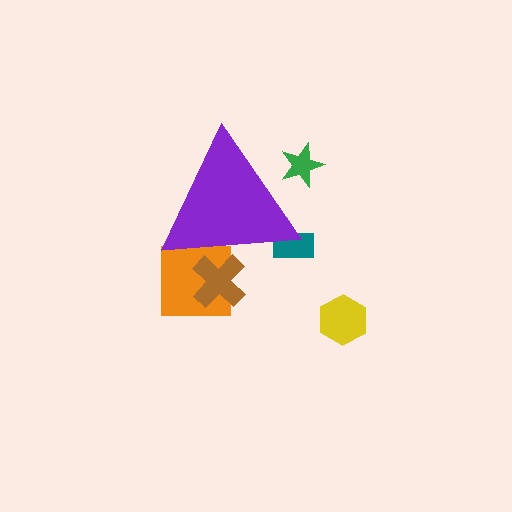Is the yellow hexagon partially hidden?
No, the yellow hexagon is fully visible.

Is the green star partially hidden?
Yes, the green star is partially hidden behind the purple triangle.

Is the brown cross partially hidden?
Yes, the brown cross is partially hidden behind the purple triangle.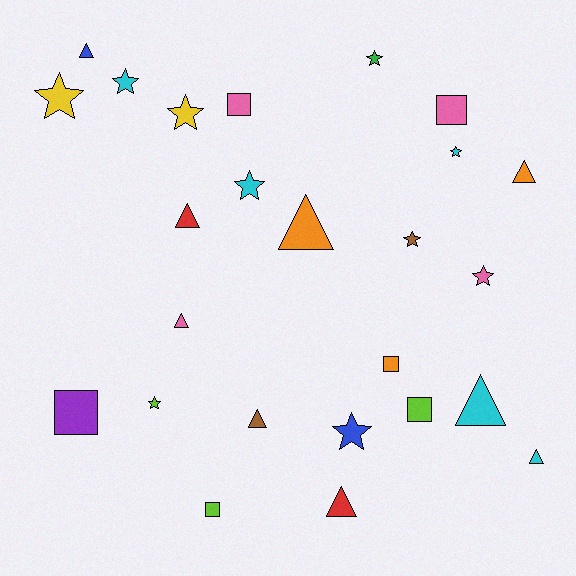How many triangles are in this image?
There are 9 triangles.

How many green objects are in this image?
There is 1 green object.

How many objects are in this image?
There are 25 objects.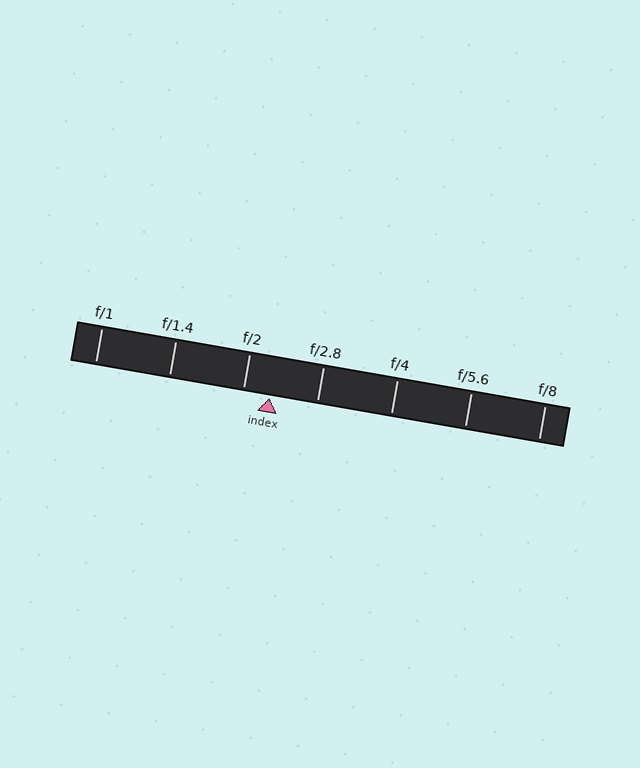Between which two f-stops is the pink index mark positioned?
The index mark is between f/2 and f/2.8.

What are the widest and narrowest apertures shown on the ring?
The widest aperture shown is f/1 and the narrowest is f/8.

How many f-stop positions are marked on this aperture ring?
There are 7 f-stop positions marked.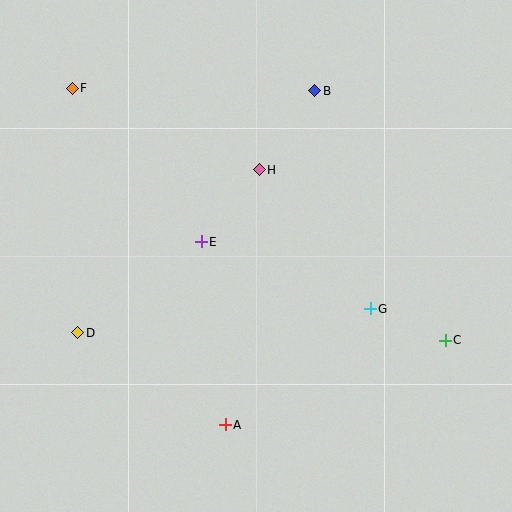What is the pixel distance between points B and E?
The distance between B and E is 189 pixels.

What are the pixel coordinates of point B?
Point B is at (315, 91).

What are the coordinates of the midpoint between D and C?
The midpoint between D and C is at (262, 336).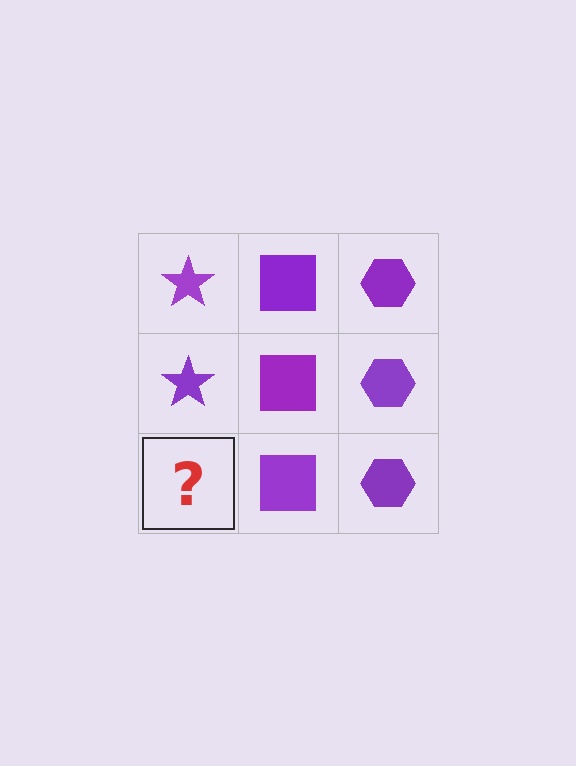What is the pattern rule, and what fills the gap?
The rule is that each column has a consistent shape. The gap should be filled with a purple star.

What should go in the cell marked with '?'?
The missing cell should contain a purple star.